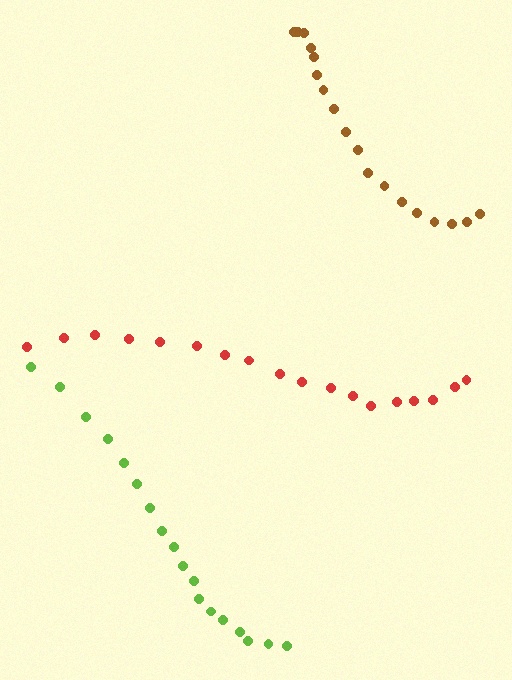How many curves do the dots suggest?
There are 3 distinct paths.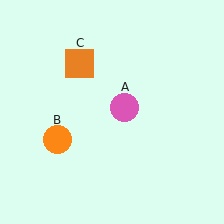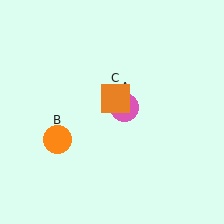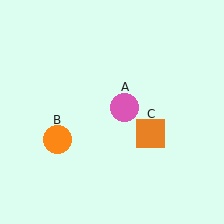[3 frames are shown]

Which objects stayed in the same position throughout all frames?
Pink circle (object A) and orange circle (object B) remained stationary.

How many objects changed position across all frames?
1 object changed position: orange square (object C).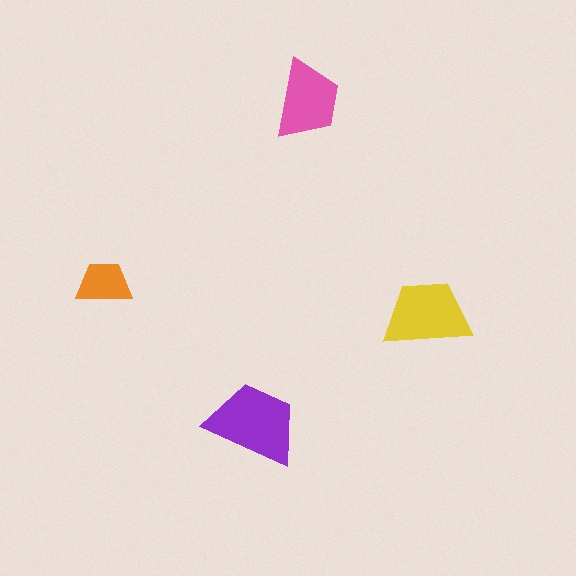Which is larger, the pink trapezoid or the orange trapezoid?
The pink one.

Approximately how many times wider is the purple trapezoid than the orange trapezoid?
About 1.5 times wider.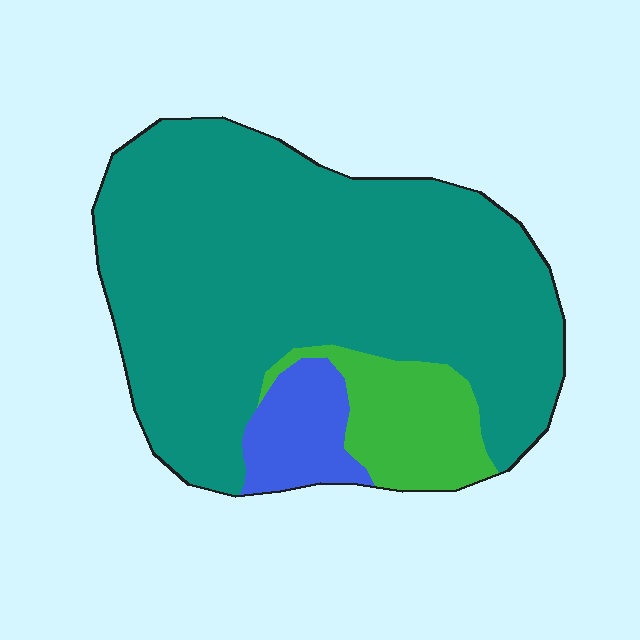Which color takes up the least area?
Blue, at roughly 10%.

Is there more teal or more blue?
Teal.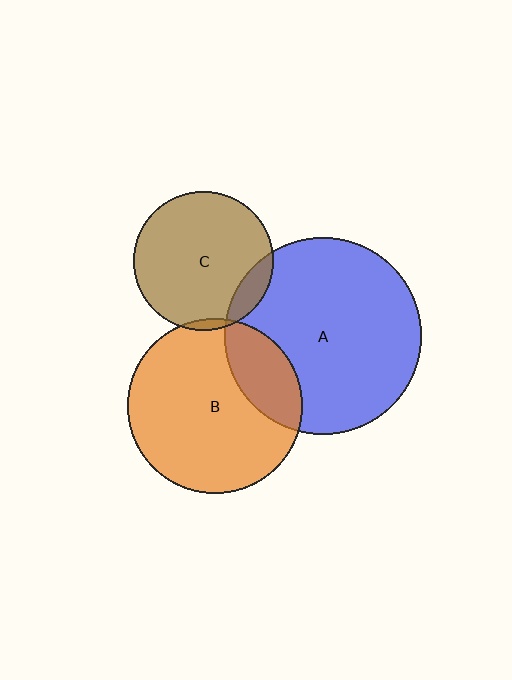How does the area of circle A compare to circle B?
Approximately 1.3 times.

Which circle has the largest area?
Circle A (blue).